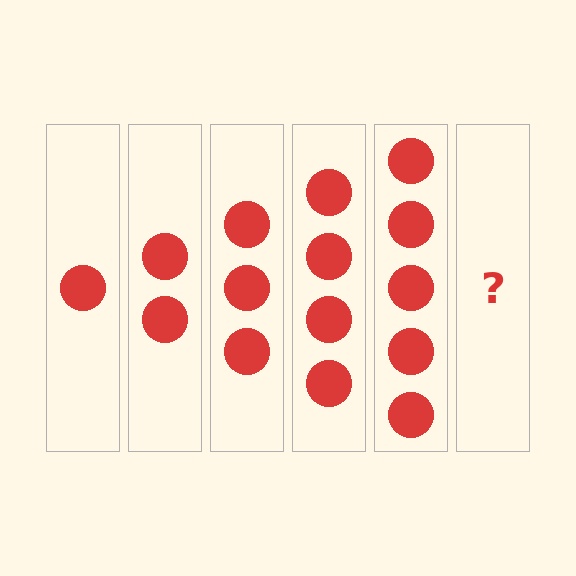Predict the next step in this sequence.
The next step is 6 circles.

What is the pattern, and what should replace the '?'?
The pattern is that each step adds one more circle. The '?' should be 6 circles.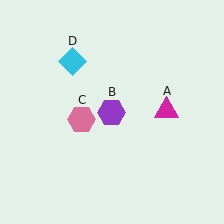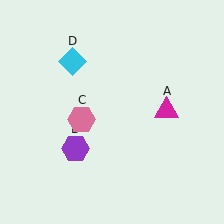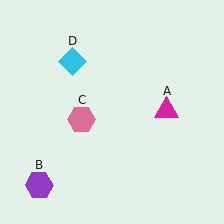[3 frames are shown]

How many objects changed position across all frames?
1 object changed position: purple hexagon (object B).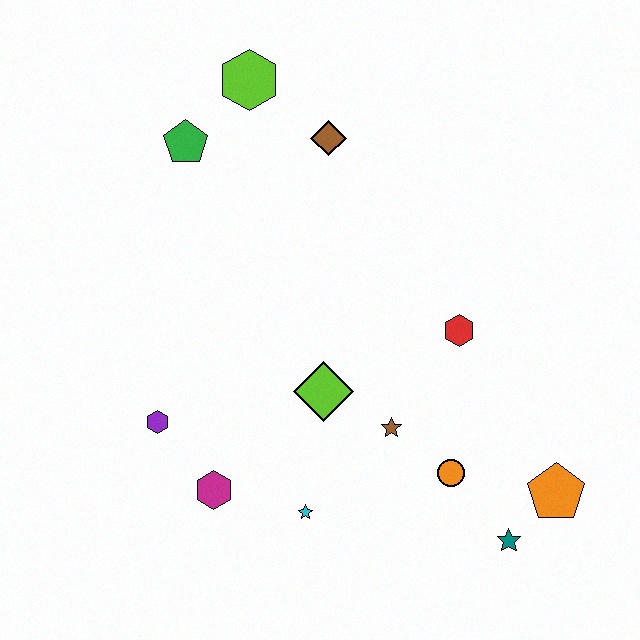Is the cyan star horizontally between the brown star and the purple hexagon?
Yes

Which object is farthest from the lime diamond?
The lime hexagon is farthest from the lime diamond.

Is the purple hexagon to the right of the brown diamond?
No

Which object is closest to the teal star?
The orange pentagon is closest to the teal star.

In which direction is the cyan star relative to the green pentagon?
The cyan star is below the green pentagon.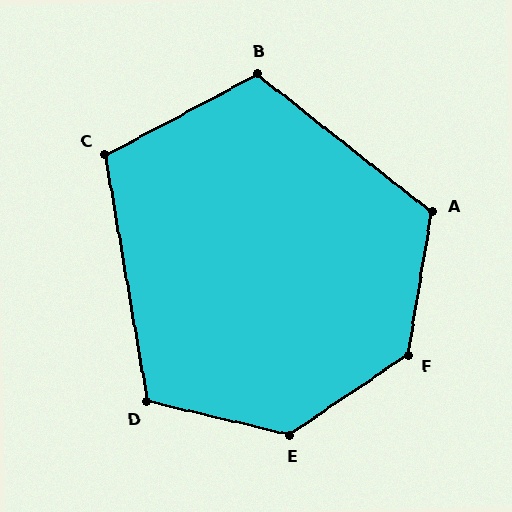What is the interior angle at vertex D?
Approximately 113 degrees (obtuse).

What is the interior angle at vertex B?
Approximately 114 degrees (obtuse).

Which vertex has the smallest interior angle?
C, at approximately 108 degrees.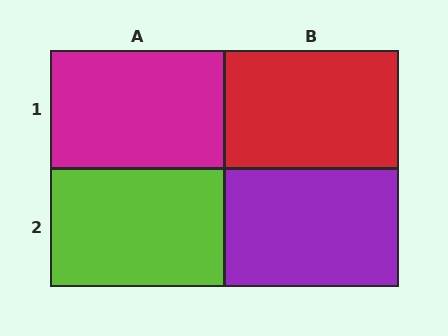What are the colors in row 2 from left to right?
Lime, purple.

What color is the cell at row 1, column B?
Red.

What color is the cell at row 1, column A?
Magenta.